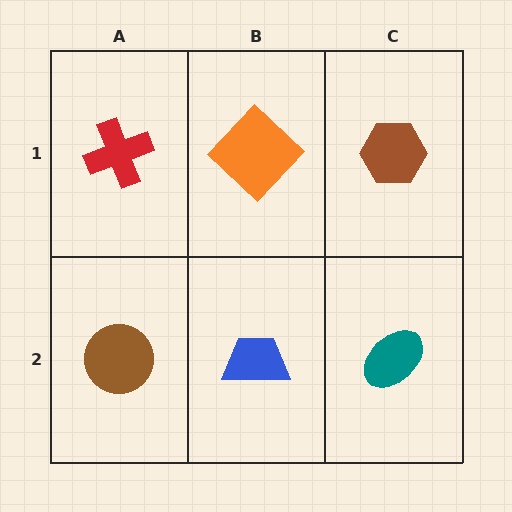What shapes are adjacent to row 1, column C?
A teal ellipse (row 2, column C), an orange diamond (row 1, column B).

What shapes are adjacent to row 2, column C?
A brown hexagon (row 1, column C), a blue trapezoid (row 2, column B).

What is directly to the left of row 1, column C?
An orange diamond.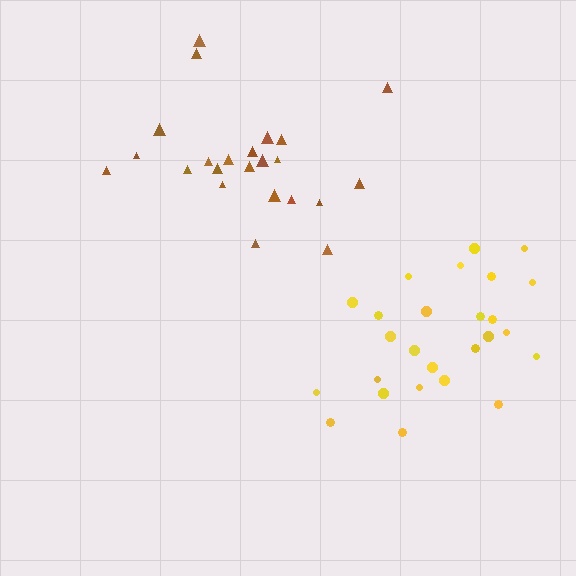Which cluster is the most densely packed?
Yellow.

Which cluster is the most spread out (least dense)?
Brown.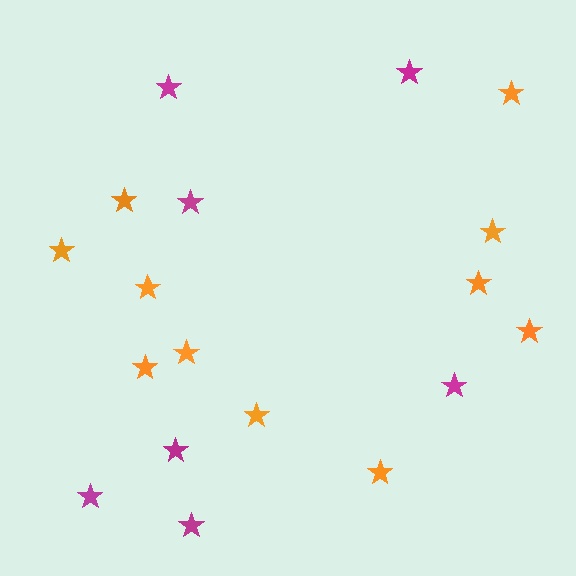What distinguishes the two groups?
There are 2 groups: one group of orange stars (11) and one group of magenta stars (7).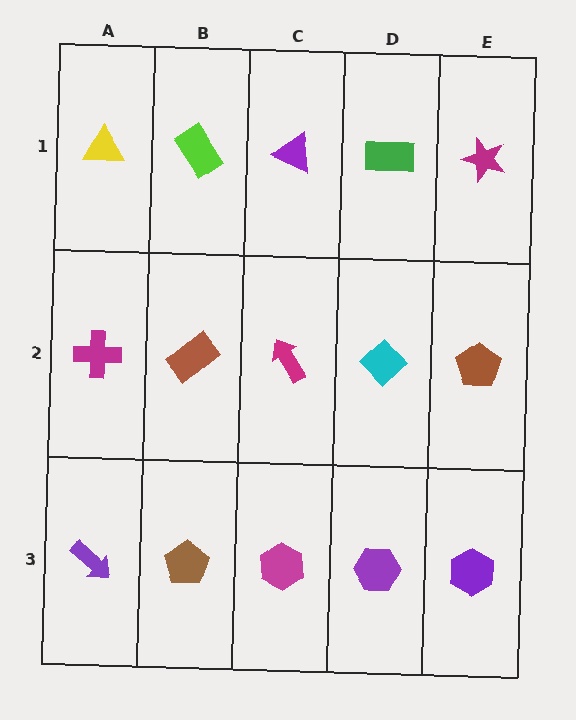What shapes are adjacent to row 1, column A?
A magenta cross (row 2, column A), a lime rectangle (row 1, column B).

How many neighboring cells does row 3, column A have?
2.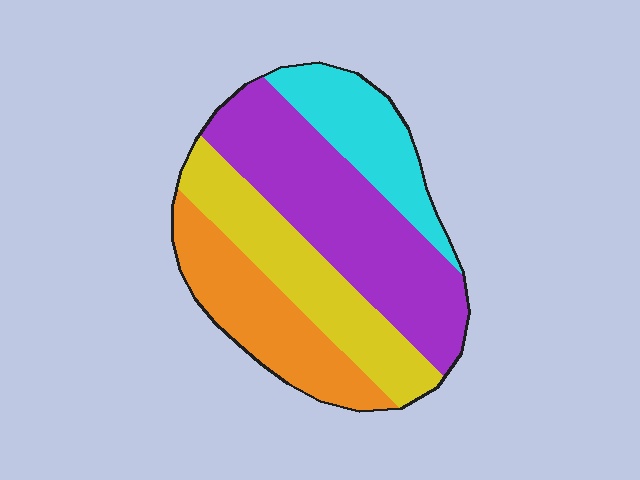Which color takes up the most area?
Purple, at roughly 35%.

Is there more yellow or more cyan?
Yellow.